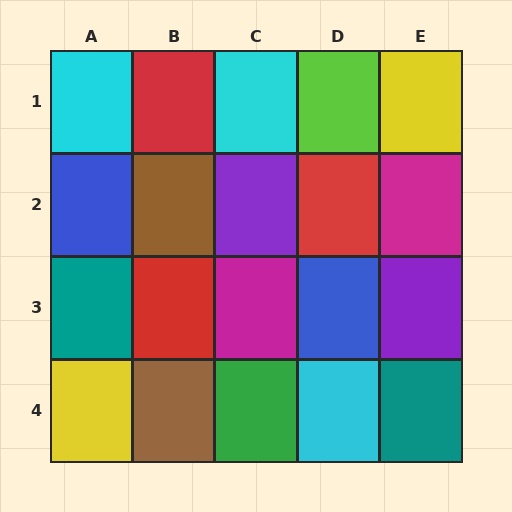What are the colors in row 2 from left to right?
Blue, brown, purple, red, magenta.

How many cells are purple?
2 cells are purple.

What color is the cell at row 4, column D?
Cyan.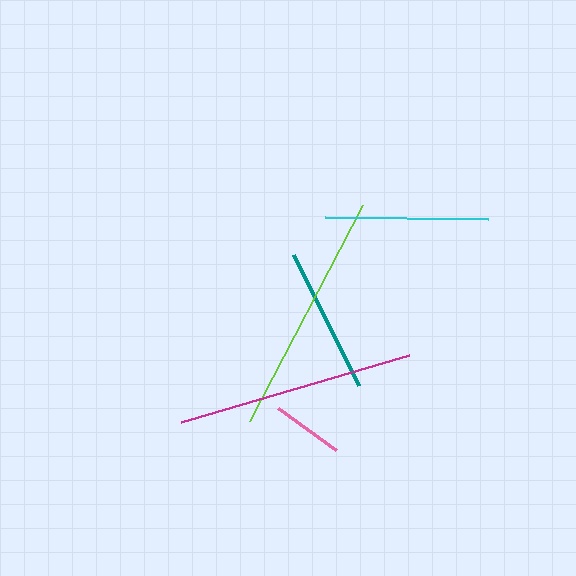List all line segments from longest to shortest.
From longest to shortest: lime, magenta, cyan, teal, pink.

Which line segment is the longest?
The lime line is the longest at approximately 244 pixels.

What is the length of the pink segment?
The pink segment is approximately 71 pixels long.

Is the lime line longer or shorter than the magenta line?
The lime line is longer than the magenta line.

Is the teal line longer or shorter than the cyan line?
The cyan line is longer than the teal line.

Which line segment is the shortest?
The pink line is the shortest at approximately 71 pixels.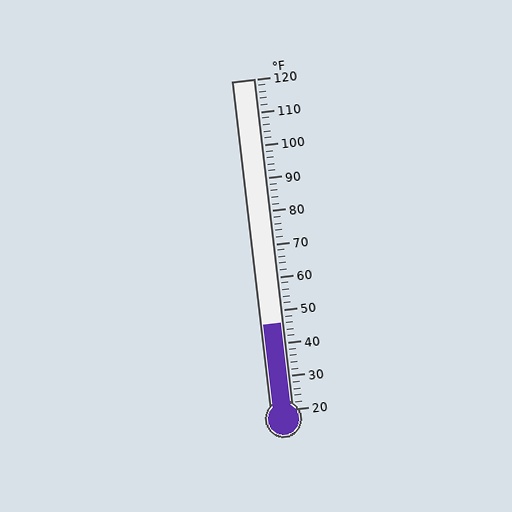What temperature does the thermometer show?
The thermometer shows approximately 46°F.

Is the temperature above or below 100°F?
The temperature is below 100°F.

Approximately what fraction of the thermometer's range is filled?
The thermometer is filled to approximately 25% of its range.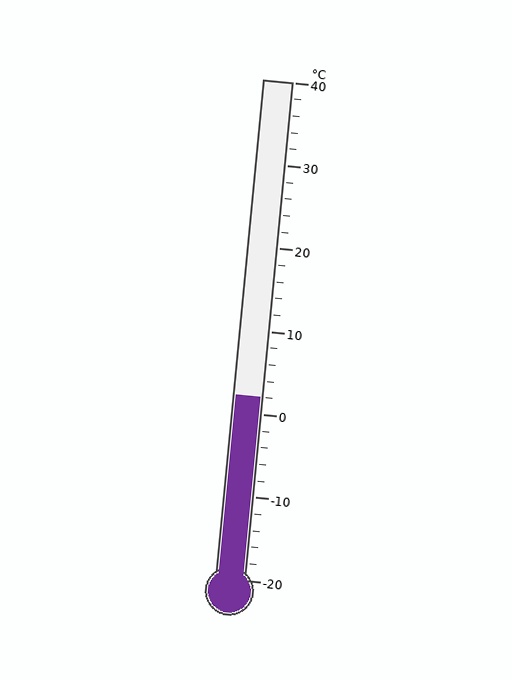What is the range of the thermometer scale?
The thermometer scale ranges from -20°C to 40°C.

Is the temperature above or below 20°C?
The temperature is below 20°C.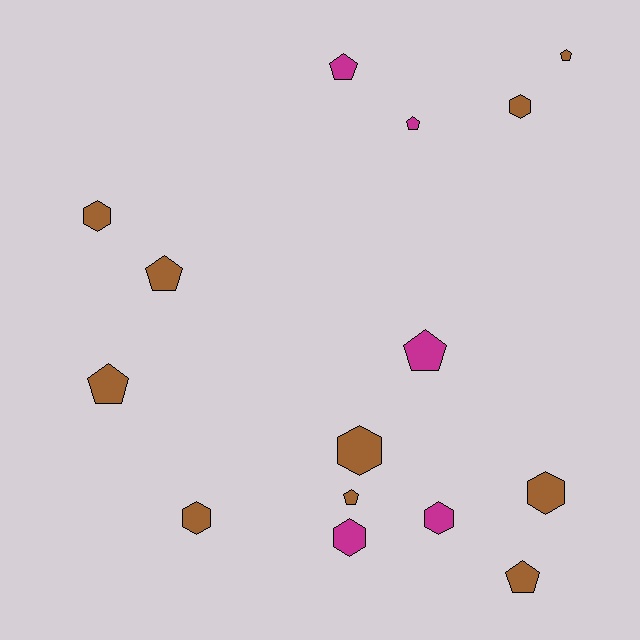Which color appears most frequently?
Brown, with 10 objects.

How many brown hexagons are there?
There are 5 brown hexagons.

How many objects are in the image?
There are 15 objects.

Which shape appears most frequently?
Pentagon, with 8 objects.